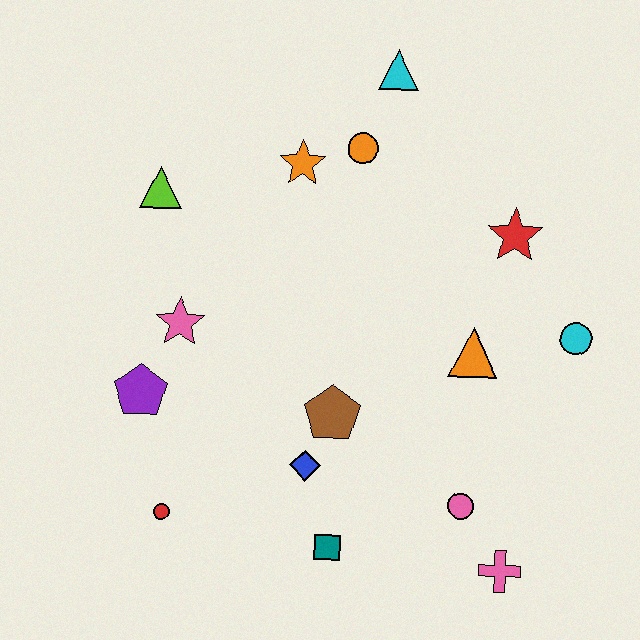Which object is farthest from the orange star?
The pink cross is farthest from the orange star.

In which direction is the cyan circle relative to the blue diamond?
The cyan circle is to the right of the blue diamond.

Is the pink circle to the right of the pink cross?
No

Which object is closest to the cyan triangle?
The orange circle is closest to the cyan triangle.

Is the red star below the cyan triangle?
Yes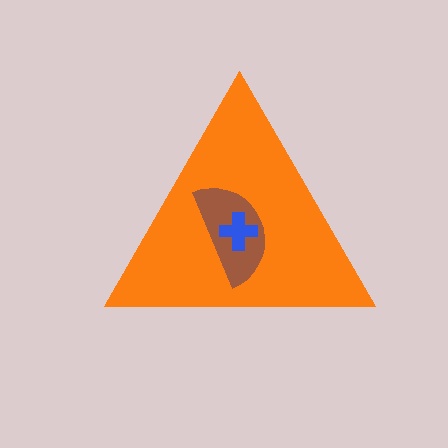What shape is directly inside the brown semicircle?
The blue cross.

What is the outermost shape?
The orange triangle.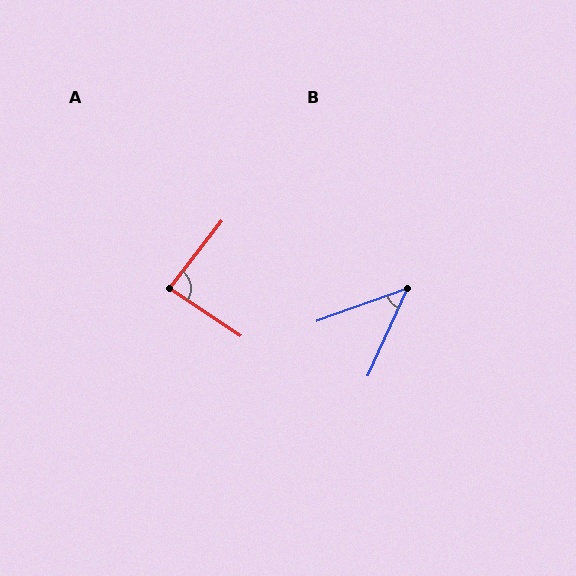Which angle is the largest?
A, at approximately 86 degrees.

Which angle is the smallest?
B, at approximately 46 degrees.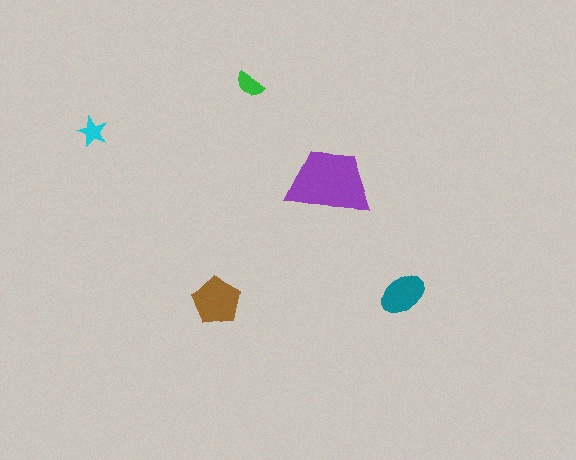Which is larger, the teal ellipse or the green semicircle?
The teal ellipse.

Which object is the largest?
The purple trapezoid.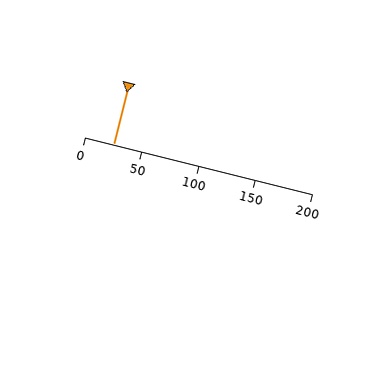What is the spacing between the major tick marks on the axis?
The major ticks are spaced 50 apart.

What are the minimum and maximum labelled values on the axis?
The axis runs from 0 to 200.